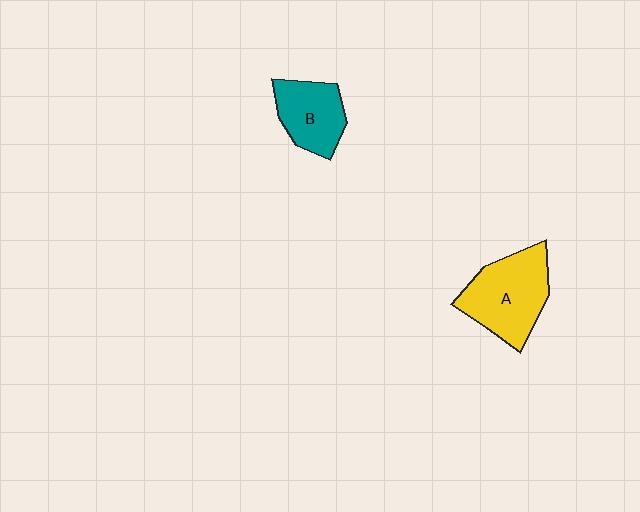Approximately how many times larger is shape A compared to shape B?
Approximately 1.4 times.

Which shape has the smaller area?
Shape B (teal).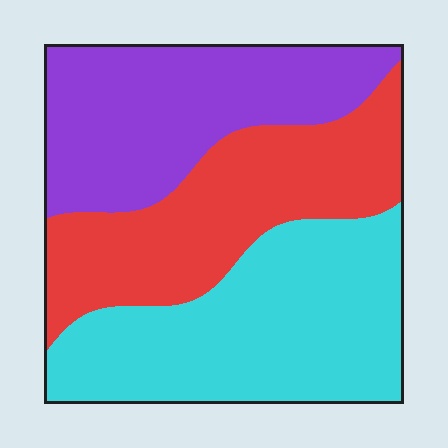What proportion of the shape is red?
Red covers 31% of the shape.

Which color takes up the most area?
Cyan, at roughly 40%.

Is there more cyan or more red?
Cyan.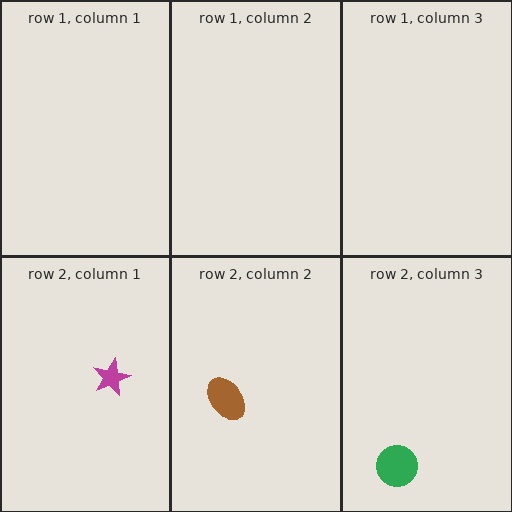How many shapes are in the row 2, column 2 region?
1.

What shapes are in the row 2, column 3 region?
The green circle.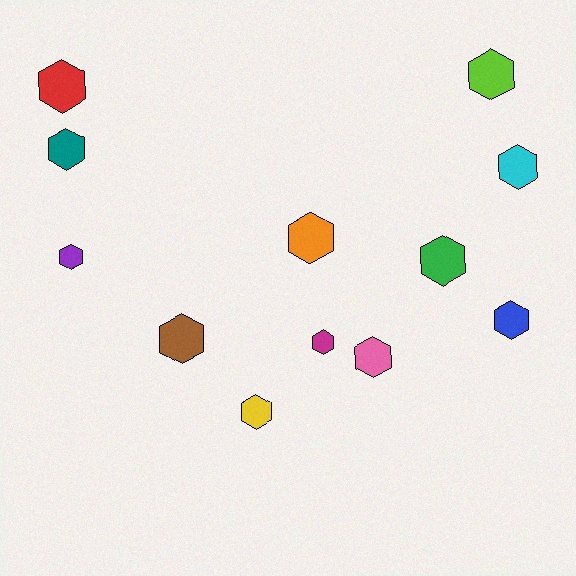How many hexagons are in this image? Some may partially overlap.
There are 12 hexagons.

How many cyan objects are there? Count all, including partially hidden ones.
There is 1 cyan object.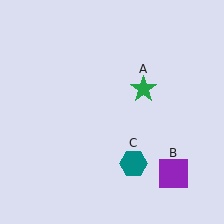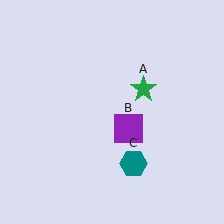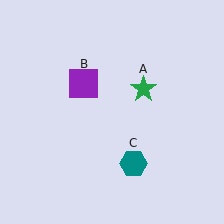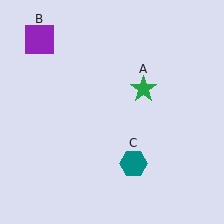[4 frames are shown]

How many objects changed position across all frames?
1 object changed position: purple square (object B).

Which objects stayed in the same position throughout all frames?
Green star (object A) and teal hexagon (object C) remained stationary.